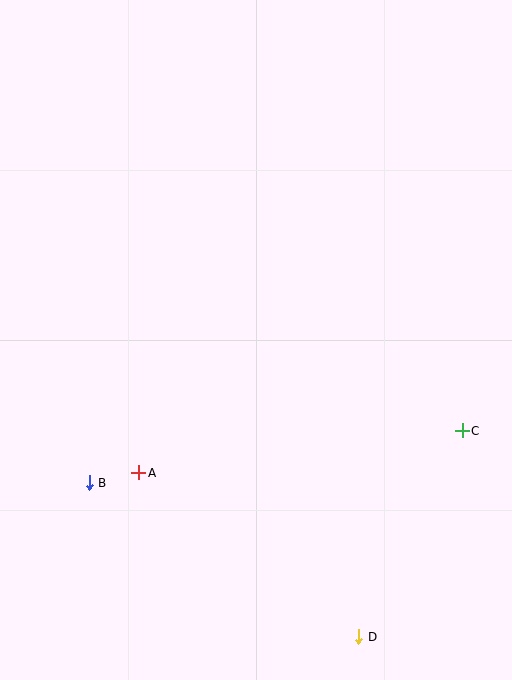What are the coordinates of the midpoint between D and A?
The midpoint between D and A is at (249, 555).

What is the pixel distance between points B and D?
The distance between B and D is 310 pixels.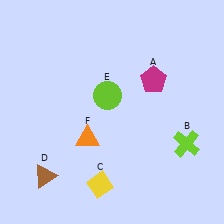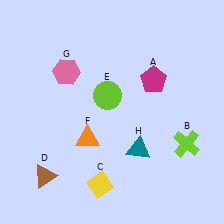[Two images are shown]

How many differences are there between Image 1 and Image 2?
There are 2 differences between the two images.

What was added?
A pink hexagon (G), a teal triangle (H) were added in Image 2.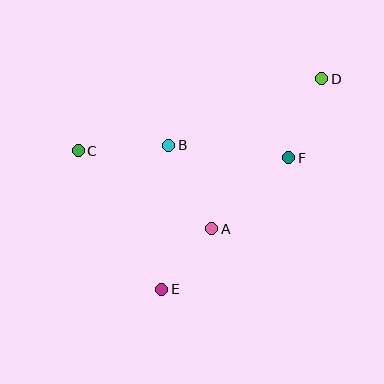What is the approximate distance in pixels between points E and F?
The distance between E and F is approximately 182 pixels.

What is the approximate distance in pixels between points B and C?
The distance between B and C is approximately 91 pixels.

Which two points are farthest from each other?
Points D and E are farthest from each other.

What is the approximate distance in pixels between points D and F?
The distance between D and F is approximately 86 pixels.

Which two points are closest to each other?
Points A and E are closest to each other.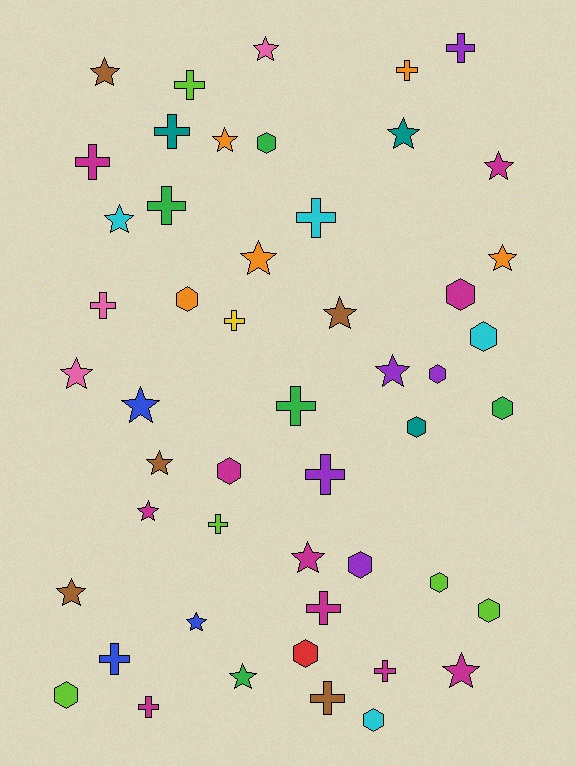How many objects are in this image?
There are 50 objects.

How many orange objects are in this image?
There are 5 orange objects.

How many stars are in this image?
There are 19 stars.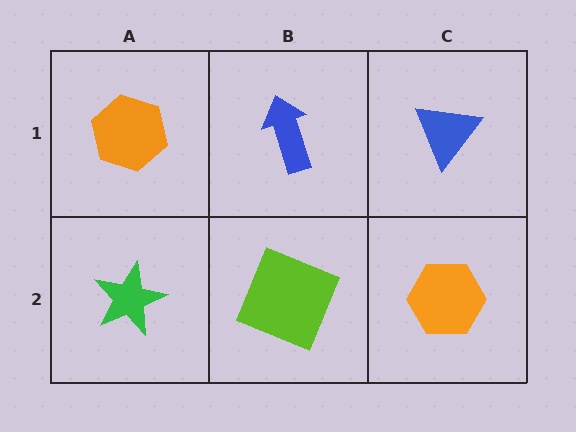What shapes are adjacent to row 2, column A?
An orange hexagon (row 1, column A), a lime square (row 2, column B).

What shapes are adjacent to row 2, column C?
A blue triangle (row 1, column C), a lime square (row 2, column B).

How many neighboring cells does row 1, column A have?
2.